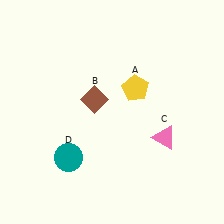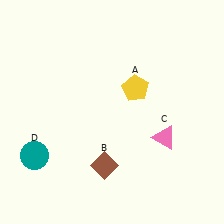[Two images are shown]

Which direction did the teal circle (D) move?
The teal circle (D) moved left.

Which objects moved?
The objects that moved are: the brown diamond (B), the teal circle (D).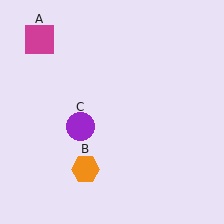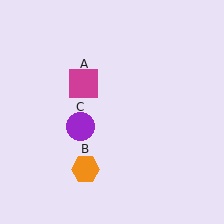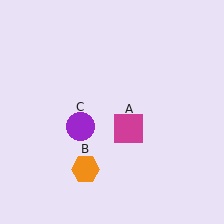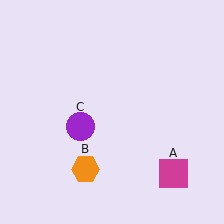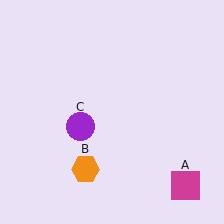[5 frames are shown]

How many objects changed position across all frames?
1 object changed position: magenta square (object A).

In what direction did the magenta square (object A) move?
The magenta square (object A) moved down and to the right.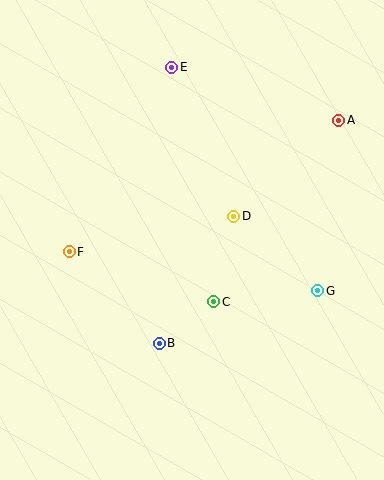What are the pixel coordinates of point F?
Point F is at (69, 252).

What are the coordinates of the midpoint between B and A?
The midpoint between B and A is at (249, 232).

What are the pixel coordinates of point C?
Point C is at (214, 302).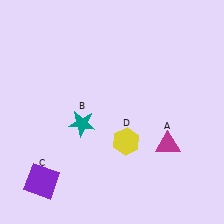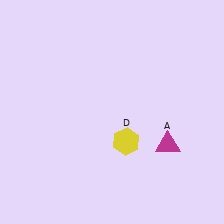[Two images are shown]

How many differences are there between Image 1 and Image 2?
There are 2 differences between the two images.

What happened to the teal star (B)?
The teal star (B) was removed in Image 2. It was in the bottom-left area of Image 1.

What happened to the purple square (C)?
The purple square (C) was removed in Image 2. It was in the bottom-left area of Image 1.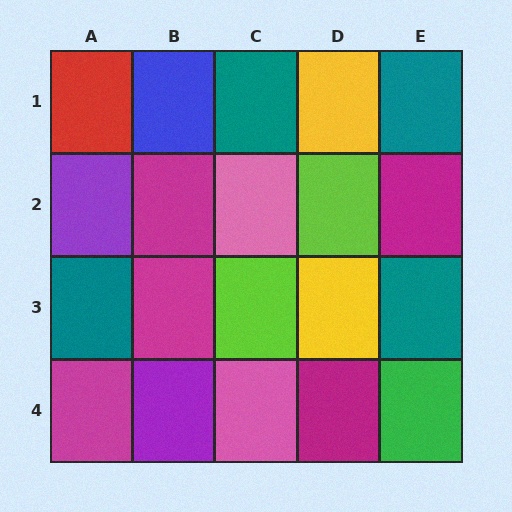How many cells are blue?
1 cell is blue.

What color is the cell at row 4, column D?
Magenta.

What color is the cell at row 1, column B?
Blue.